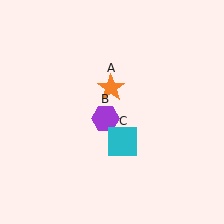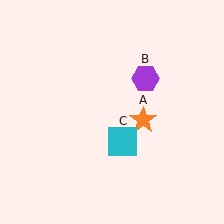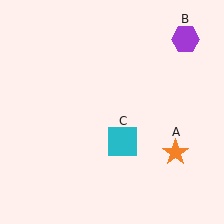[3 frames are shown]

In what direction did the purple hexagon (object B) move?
The purple hexagon (object B) moved up and to the right.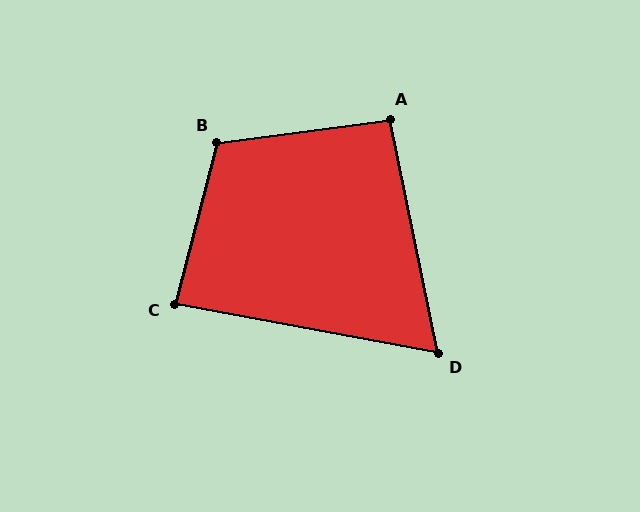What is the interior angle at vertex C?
Approximately 86 degrees (approximately right).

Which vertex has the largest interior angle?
B, at approximately 112 degrees.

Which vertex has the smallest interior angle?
D, at approximately 68 degrees.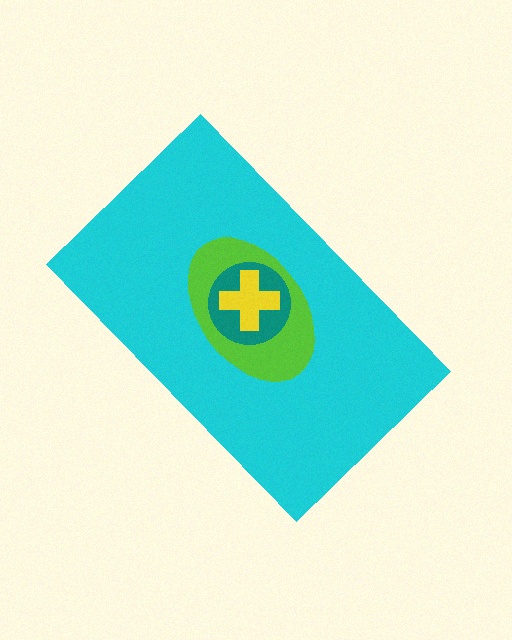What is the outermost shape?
The cyan rectangle.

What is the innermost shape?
The yellow cross.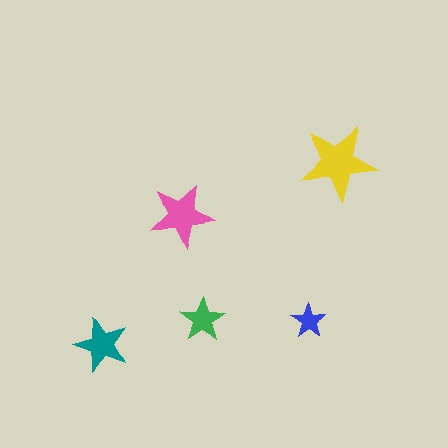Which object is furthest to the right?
The yellow star is rightmost.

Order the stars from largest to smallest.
the yellow one, the pink one, the teal one, the green one, the blue one.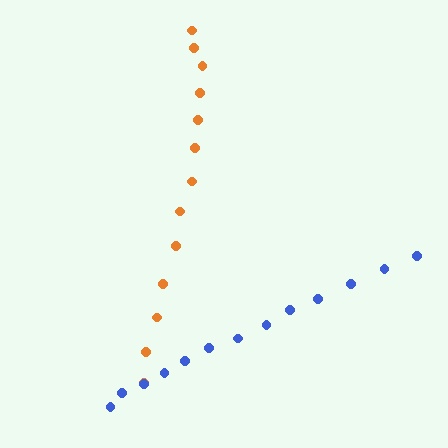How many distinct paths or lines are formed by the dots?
There are 2 distinct paths.